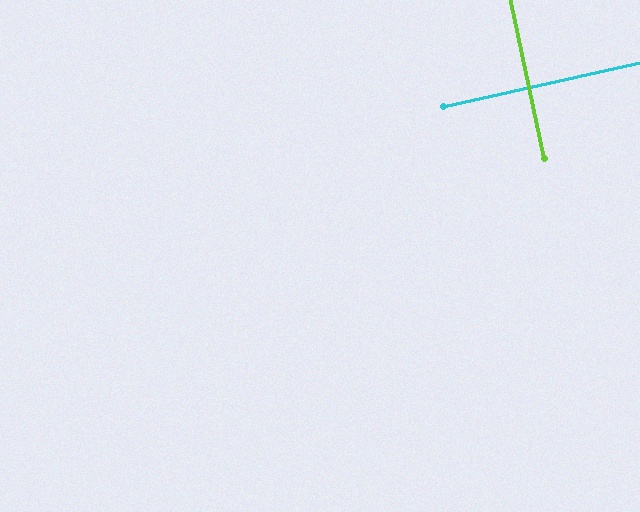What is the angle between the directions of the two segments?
Approximately 89 degrees.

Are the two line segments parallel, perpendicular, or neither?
Perpendicular — they meet at approximately 89°.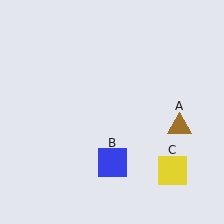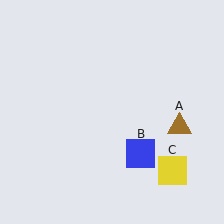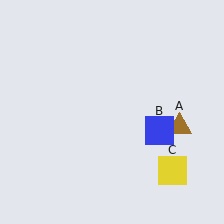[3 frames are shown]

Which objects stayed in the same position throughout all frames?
Brown triangle (object A) and yellow square (object C) remained stationary.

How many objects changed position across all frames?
1 object changed position: blue square (object B).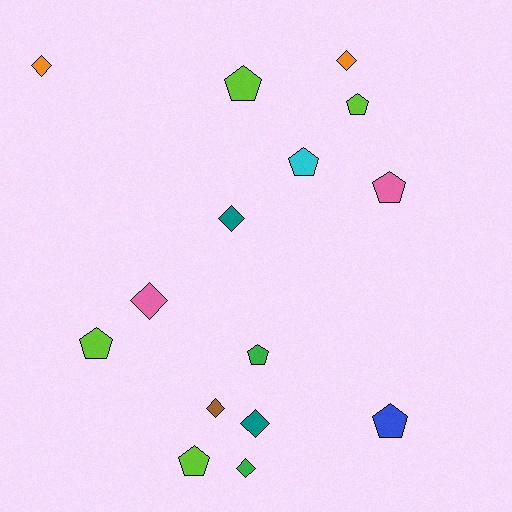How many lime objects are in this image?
There are 4 lime objects.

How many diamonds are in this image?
There are 7 diamonds.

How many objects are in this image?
There are 15 objects.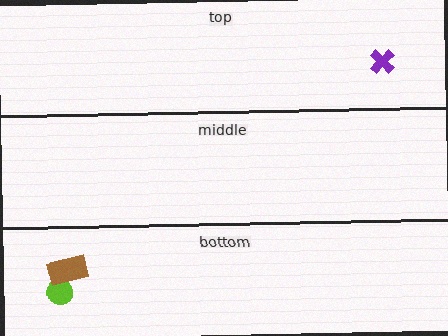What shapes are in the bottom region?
The lime circle, the brown rectangle.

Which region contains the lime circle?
The bottom region.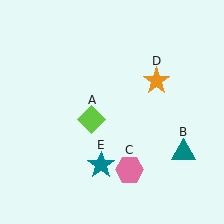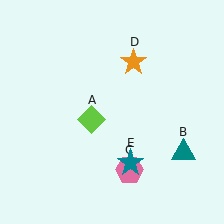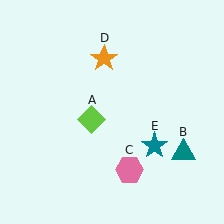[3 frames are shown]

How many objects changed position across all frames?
2 objects changed position: orange star (object D), teal star (object E).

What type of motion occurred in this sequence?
The orange star (object D), teal star (object E) rotated counterclockwise around the center of the scene.